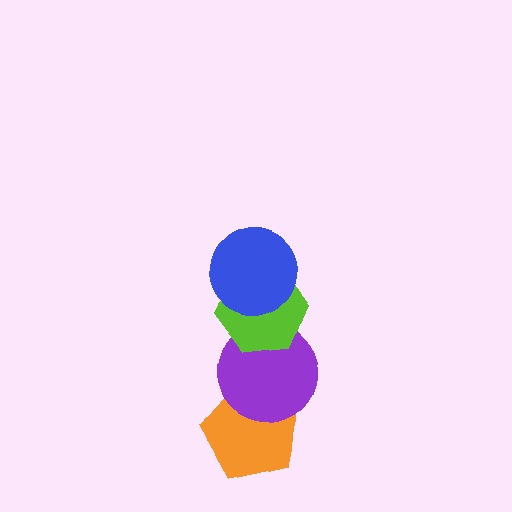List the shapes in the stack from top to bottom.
From top to bottom: the blue circle, the lime hexagon, the purple circle, the orange pentagon.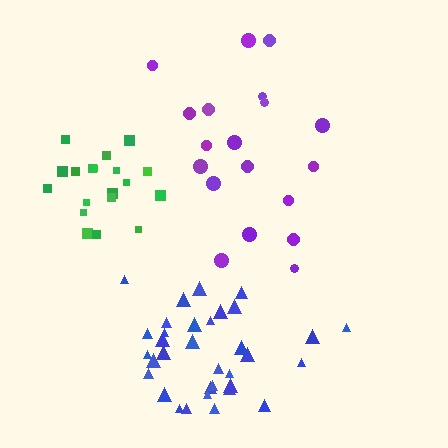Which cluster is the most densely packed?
Blue.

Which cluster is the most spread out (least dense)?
Purple.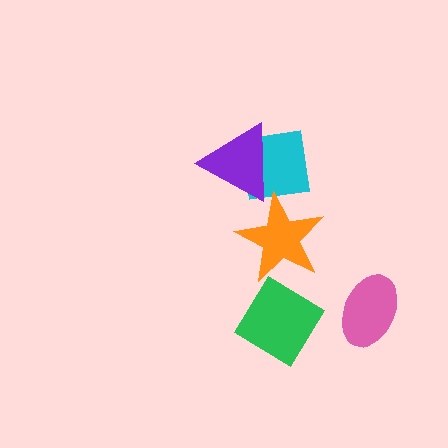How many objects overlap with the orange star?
0 objects overlap with the orange star.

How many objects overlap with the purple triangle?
1 object overlaps with the purple triangle.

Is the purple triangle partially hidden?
No, no other shape covers it.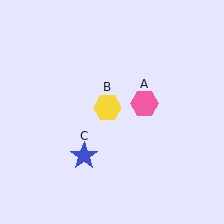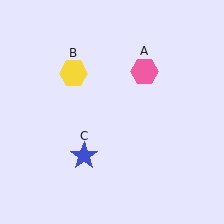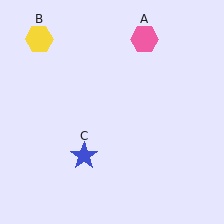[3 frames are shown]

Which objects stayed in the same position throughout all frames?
Blue star (object C) remained stationary.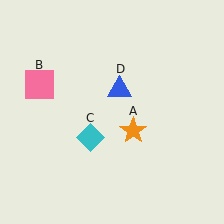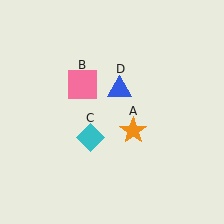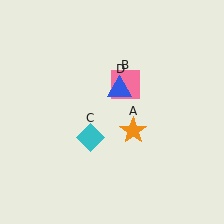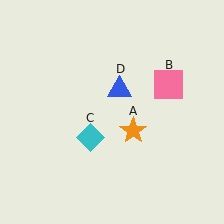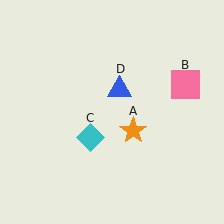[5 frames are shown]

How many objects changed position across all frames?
1 object changed position: pink square (object B).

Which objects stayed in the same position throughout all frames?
Orange star (object A) and cyan diamond (object C) and blue triangle (object D) remained stationary.